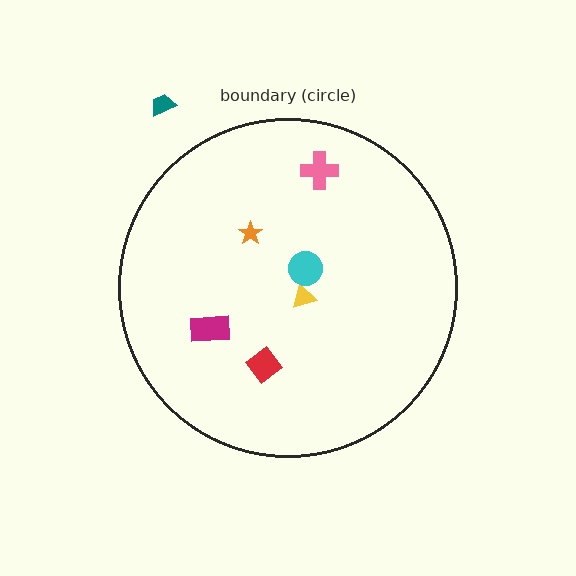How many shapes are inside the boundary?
6 inside, 1 outside.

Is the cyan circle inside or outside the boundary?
Inside.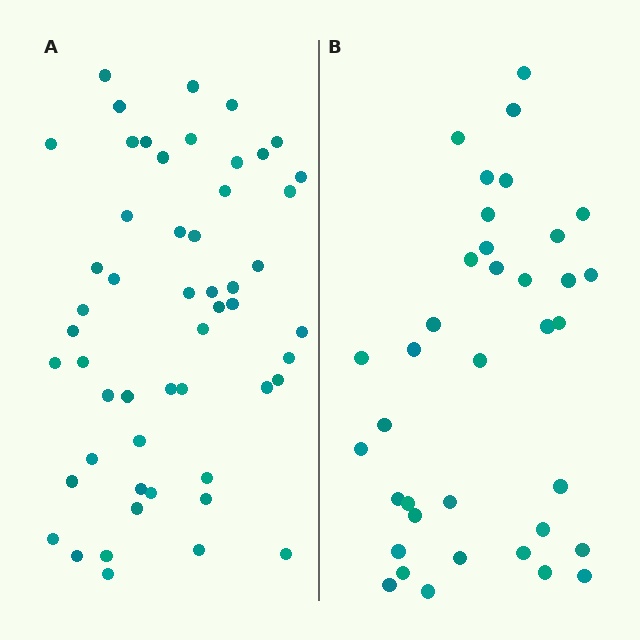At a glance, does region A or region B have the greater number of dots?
Region A (the left region) has more dots.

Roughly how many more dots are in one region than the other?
Region A has approximately 15 more dots than region B.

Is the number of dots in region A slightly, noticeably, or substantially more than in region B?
Region A has noticeably more, but not dramatically so. The ratio is roughly 1.4 to 1.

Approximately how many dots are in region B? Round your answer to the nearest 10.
About 40 dots. (The exact count is 37, which rounds to 40.)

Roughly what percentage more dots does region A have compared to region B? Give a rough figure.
About 45% more.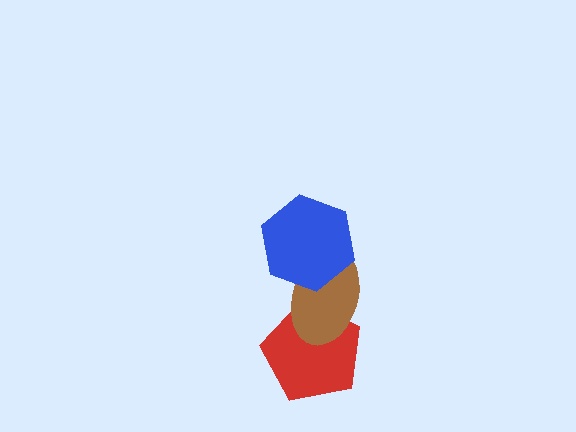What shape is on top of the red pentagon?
The brown ellipse is on top of the red pentagon.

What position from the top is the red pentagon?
The red pentagon is 3rd from the top.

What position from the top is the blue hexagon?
The blue hexagon is 1st from the top.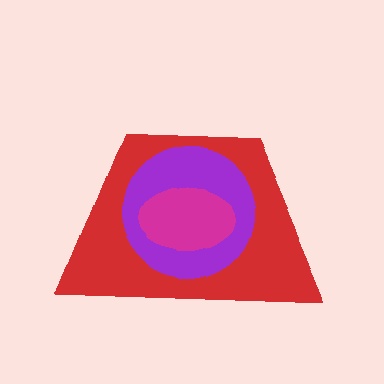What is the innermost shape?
The magenta ellipse.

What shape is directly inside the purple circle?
The magenta ellipse.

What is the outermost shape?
The red trapezoid.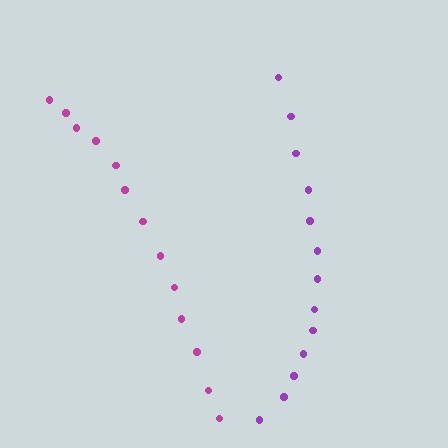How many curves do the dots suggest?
There are 2 distinct paths.